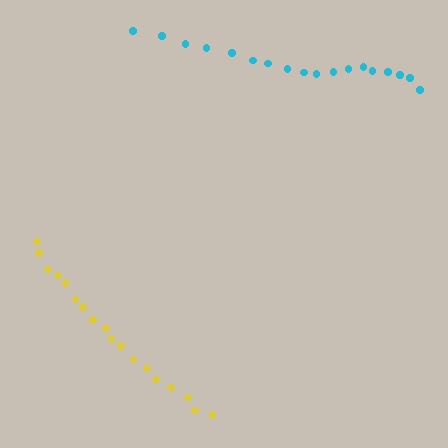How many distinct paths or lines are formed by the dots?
There are 2 distinct paths.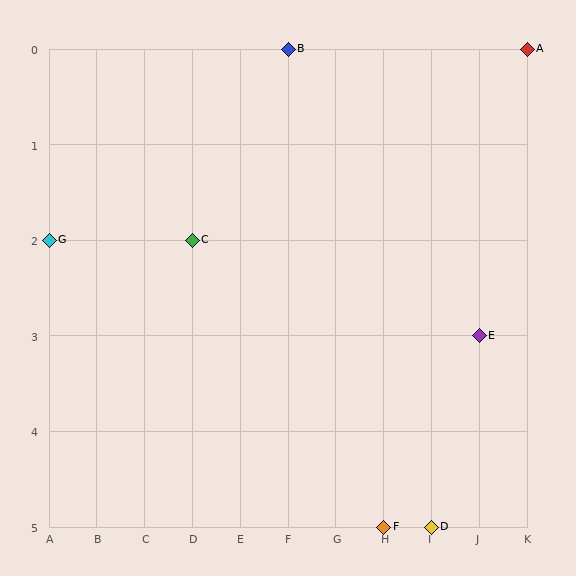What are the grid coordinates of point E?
Point E is at grid coordinates (J, 3).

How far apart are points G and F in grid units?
Points G and F are 7 columns and 3 rows apart (about 7.6 grid units diagonally).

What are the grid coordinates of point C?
Point C is at grid coordinates (D, 2).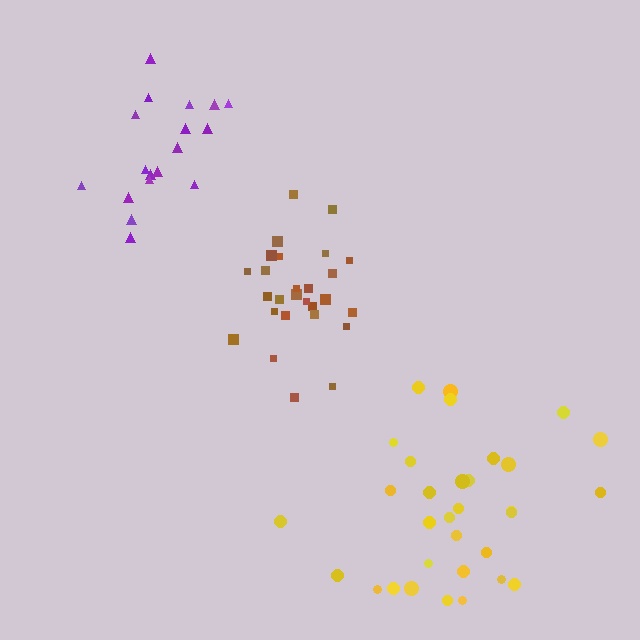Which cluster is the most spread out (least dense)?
Yellow.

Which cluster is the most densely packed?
Brown.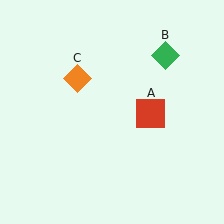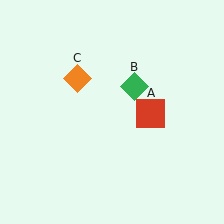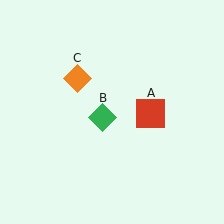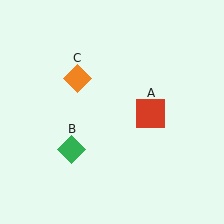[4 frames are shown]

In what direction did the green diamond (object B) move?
The green diamond (object B) moved down and to the left.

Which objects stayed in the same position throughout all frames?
Red square (object A) and orange diamond (object C) remained stationary.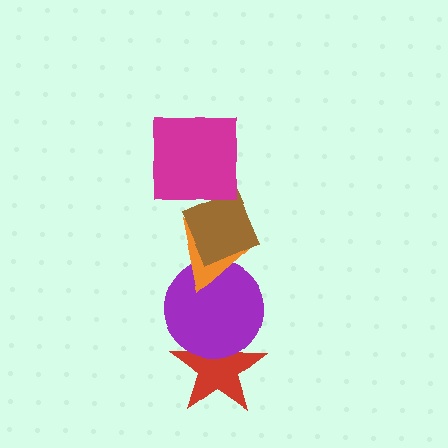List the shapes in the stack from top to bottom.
From top to bottom: the magenta square, the brown diamond, the orange triangle, the purple circle, the red star.